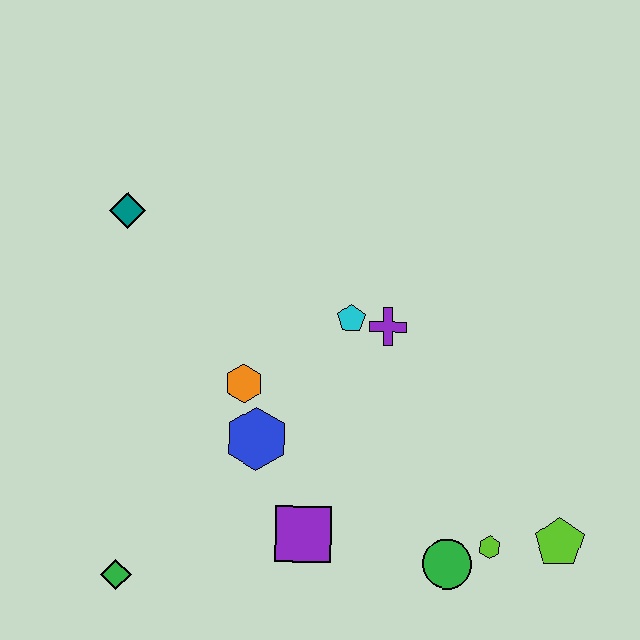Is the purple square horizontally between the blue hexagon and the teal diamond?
No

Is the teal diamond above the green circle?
Yes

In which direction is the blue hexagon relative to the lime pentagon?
The blue hexagon is to the left of the lime pentagon.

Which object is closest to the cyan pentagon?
The purple cross is closest to the cyan pentagon.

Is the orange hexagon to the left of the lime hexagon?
Yes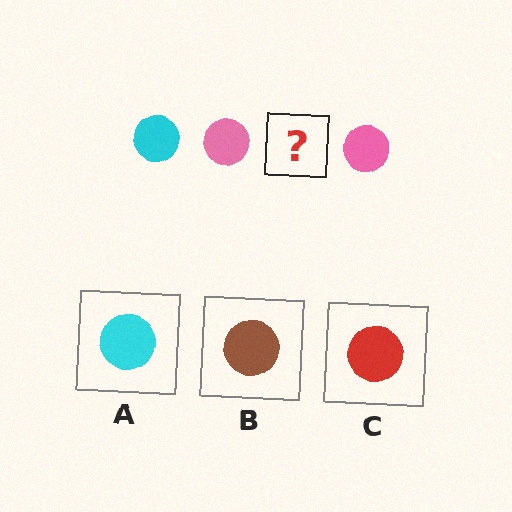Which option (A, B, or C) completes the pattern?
A.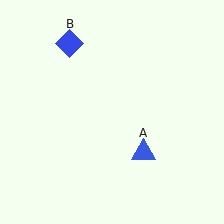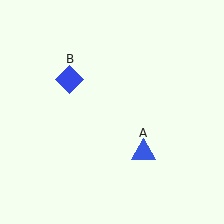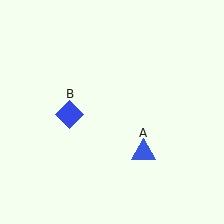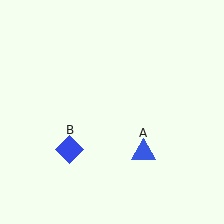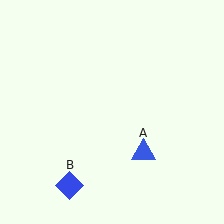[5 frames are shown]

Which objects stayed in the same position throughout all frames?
Blue triangle (object A) remained stationary.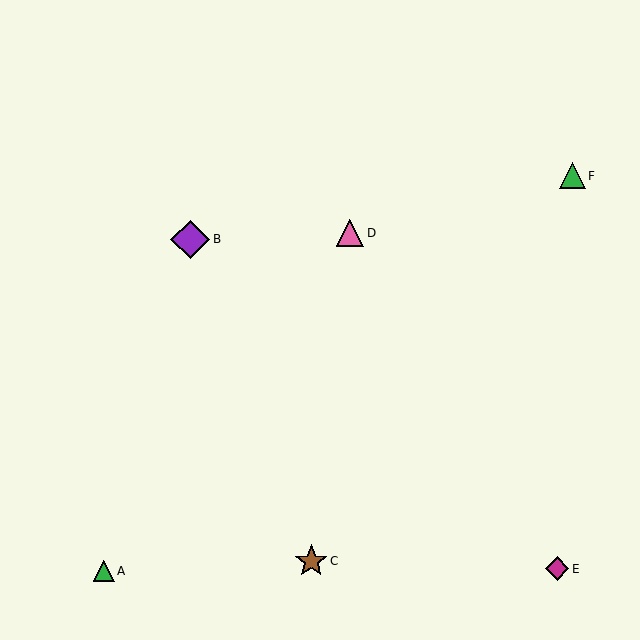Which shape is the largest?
The purple diamond (labeled B) is the largest.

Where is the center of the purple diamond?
The center of the purple diamond is at (190, 239).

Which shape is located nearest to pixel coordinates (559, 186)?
The green triangle (labeled F) at (572, 176) is nearest to that location.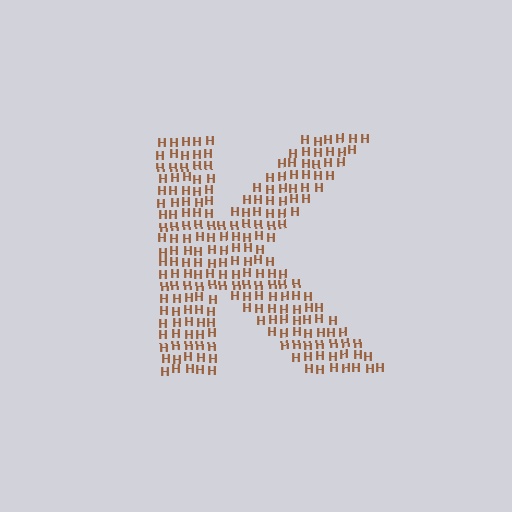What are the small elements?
The small elements are letter H's.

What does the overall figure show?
The overall figure shows the letter K.